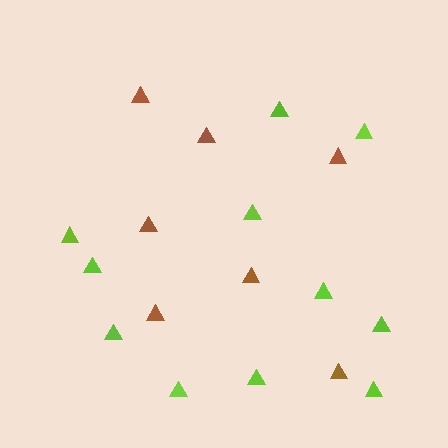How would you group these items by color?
There are 2 groups: one group of lime triangles (11) and one group of brown triangles (7).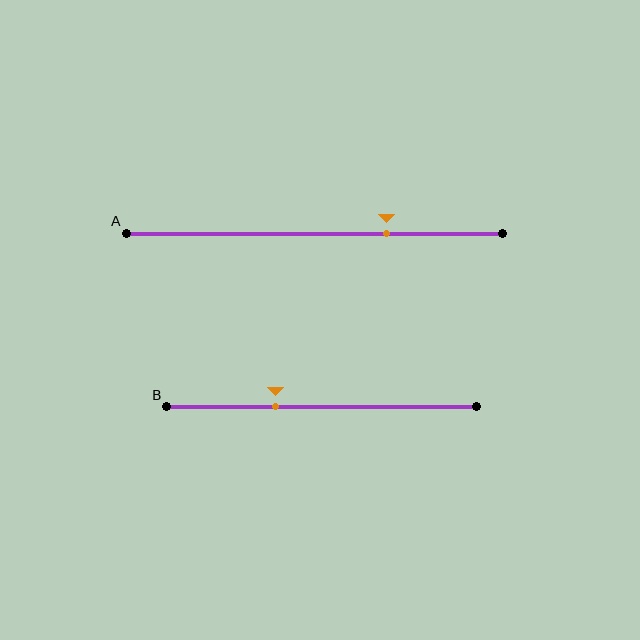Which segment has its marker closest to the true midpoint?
Segment B has its marker closest to the true midpoint.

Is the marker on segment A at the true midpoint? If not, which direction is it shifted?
No, the marker on segment A is shifted to the right by about 19% of the segment length.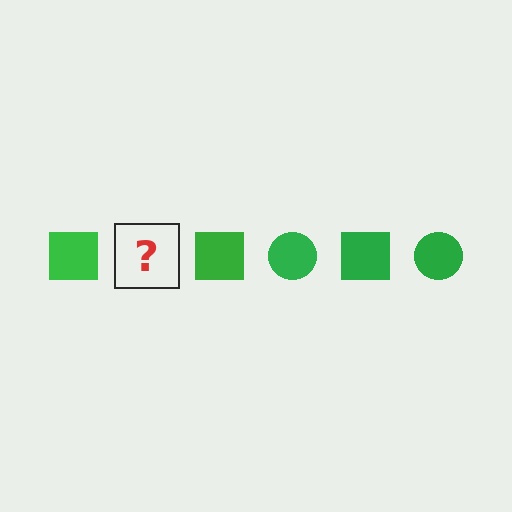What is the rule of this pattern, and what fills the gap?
The rule is that the pattern cycles through square, circle shapes in green. The gap should be filled with a green circle.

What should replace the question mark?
The question mark should be replaced with a green circle.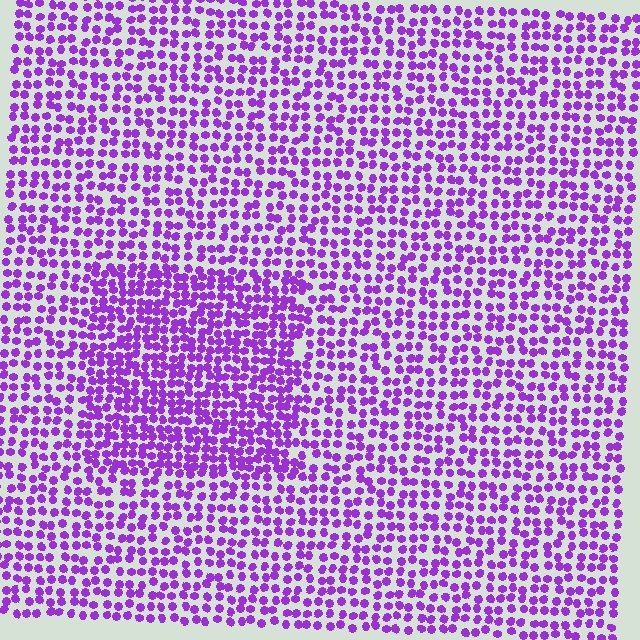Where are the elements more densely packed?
The elements are more densely packed inside the rectangle boundary.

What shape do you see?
I see a rectangle.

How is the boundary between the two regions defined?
The boundary is defined by a change in element density (approximately 1.6x ratio). All elements are the same color, size, and shape.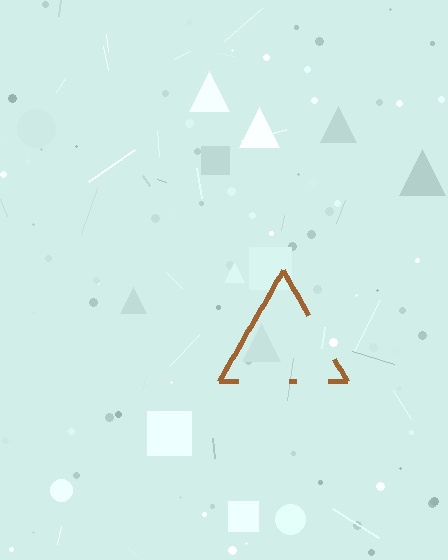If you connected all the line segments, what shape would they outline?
They would outline a triangle.